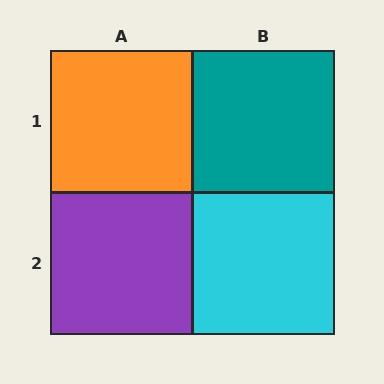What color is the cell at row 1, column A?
Orange.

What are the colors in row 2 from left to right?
Purple, cyan.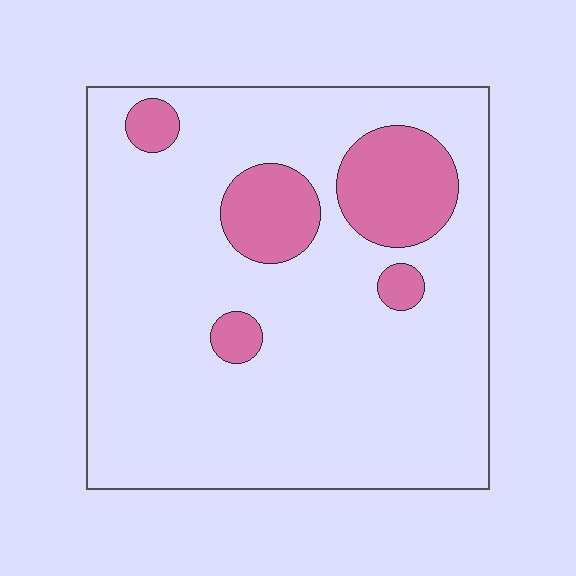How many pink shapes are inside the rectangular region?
5.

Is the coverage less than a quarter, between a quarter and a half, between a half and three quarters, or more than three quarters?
Less than a quarter.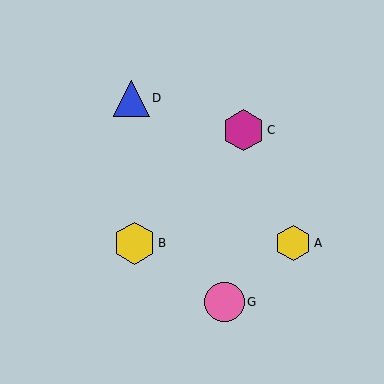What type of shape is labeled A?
Shape A is a yellow hexagon.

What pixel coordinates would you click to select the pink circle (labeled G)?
Click at (224, 302) to select the pink circle G.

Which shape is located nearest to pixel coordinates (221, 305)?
The pink circle (labeled G) at (224, 302) is nearest to that location.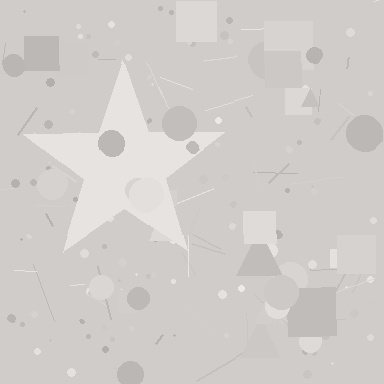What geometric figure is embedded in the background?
A star is embedded in the background.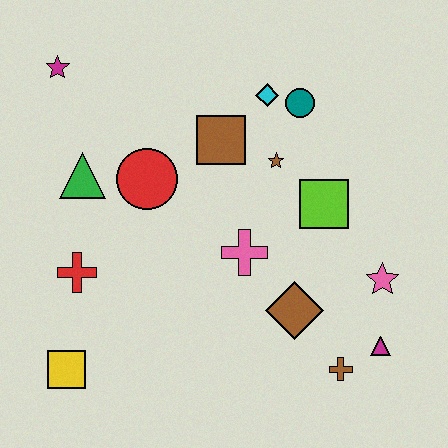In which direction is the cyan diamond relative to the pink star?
The cyan diamond is above the pink star.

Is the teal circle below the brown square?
No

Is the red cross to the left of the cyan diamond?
Yes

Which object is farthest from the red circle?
The magenta triangle is farthest from the red circle.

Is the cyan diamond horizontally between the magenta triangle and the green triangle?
Yes